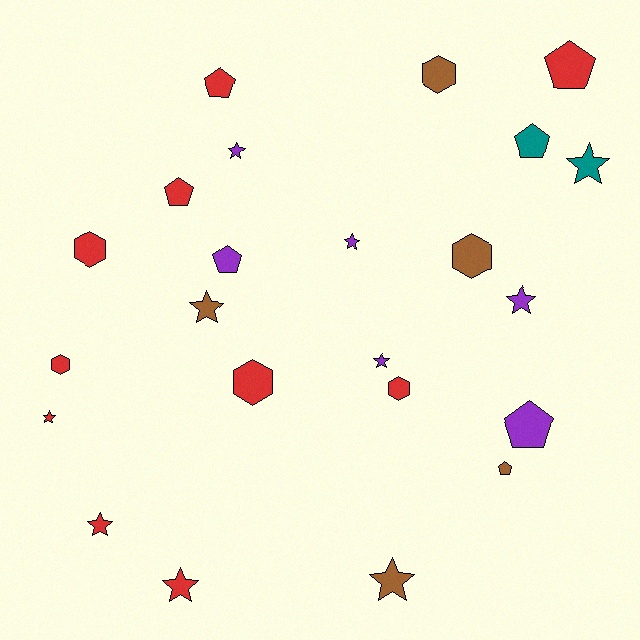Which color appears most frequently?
Red, with 10 objects.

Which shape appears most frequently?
Star, with 10 objects.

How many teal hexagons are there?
There are no teal hexagons.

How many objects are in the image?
There are 23 objects.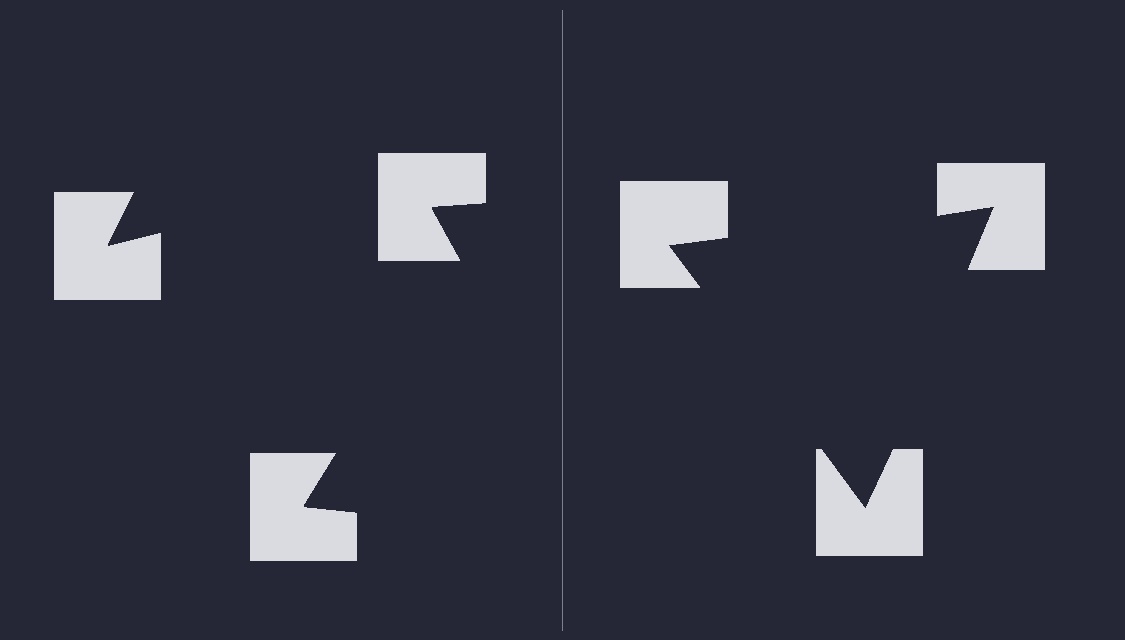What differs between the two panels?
The notched squares are positioned identically on both sides; only the wedge orientations differ. On the right they align to a triangle; on the left they are misaligned.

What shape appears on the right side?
An illusory triangle.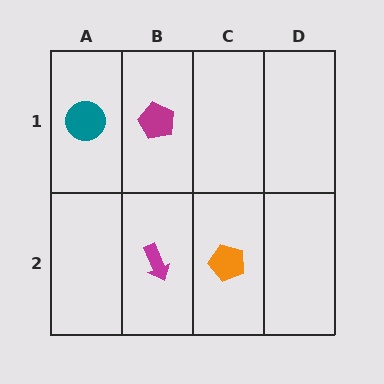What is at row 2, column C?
An orange pentagon.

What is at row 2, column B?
A magenta arrow.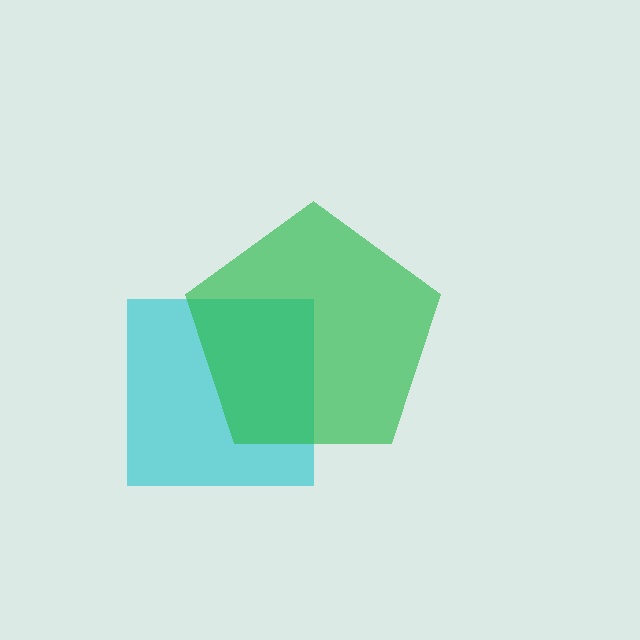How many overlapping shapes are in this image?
There are 2 overlapping shapes in the image.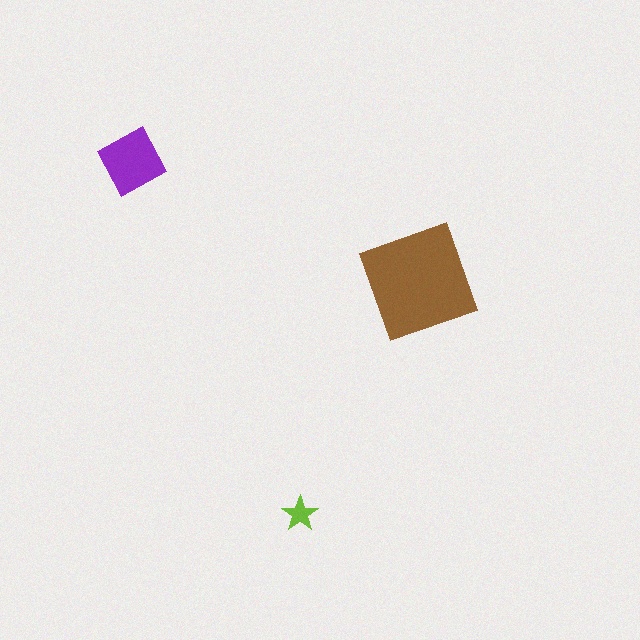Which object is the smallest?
The lime star.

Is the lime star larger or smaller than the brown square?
Smaller.